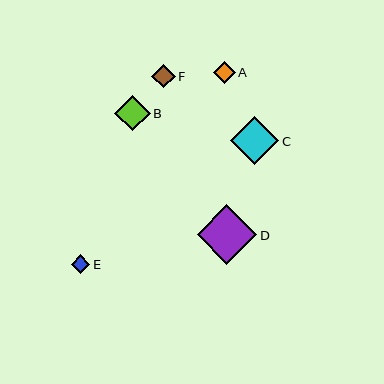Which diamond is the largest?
Diamond D is the largest with a size of approximately 59 pixels.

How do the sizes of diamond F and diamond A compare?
Diamond F and diamond A are approximately the same size.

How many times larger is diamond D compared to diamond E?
Diamond D is approximately 3.2 times the size of diamond E.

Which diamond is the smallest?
Diamond E is the smallest with a size of approximately 19 pixels.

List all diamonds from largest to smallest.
From largest to smallest: D, C, B, F, A, E.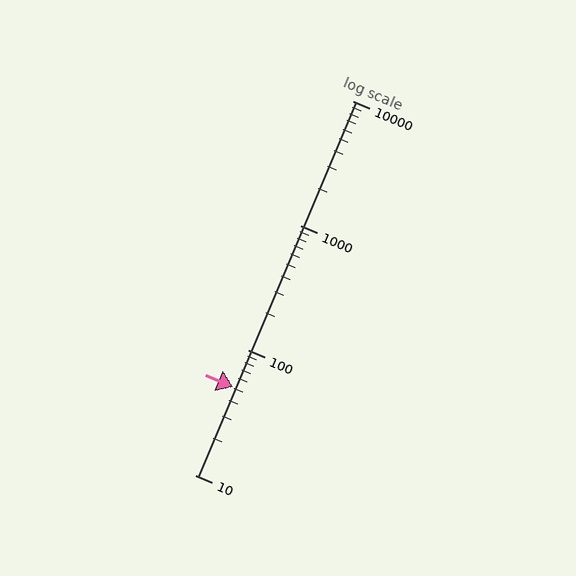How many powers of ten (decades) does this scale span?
The scale spans 3 decades, from 10 to 10000.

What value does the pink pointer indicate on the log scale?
The pointer indicates approximately 51.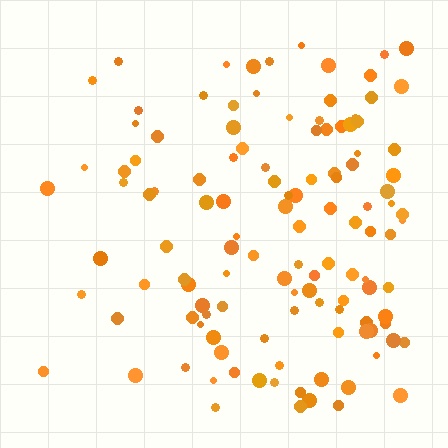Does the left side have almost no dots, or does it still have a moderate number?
Still a moderate number, just noticeably fewer than the right.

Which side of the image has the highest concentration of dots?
The right.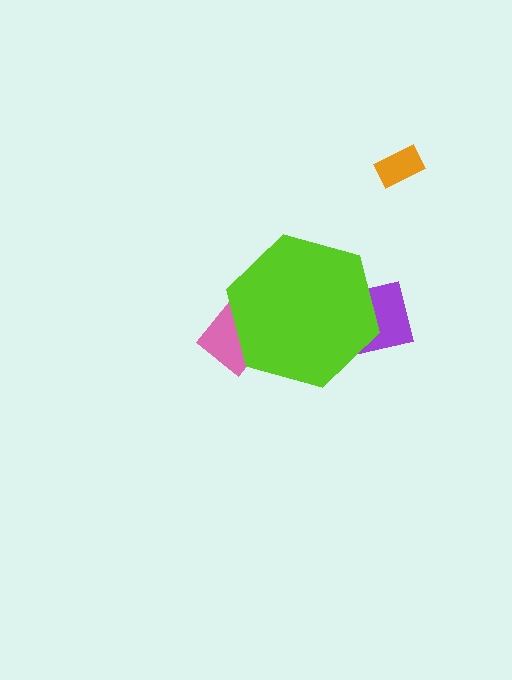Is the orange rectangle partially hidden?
No, the orange rectangle is fully visible.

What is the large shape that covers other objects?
A lime hexagon.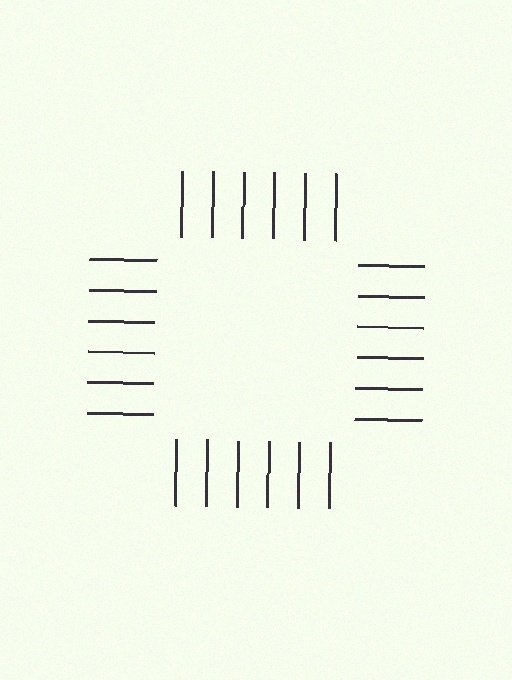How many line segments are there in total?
24 — 6 along each of the 4 edges.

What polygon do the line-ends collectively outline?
An illusory square — the line segments terminate on its edges but no continuous stroke is drawn.